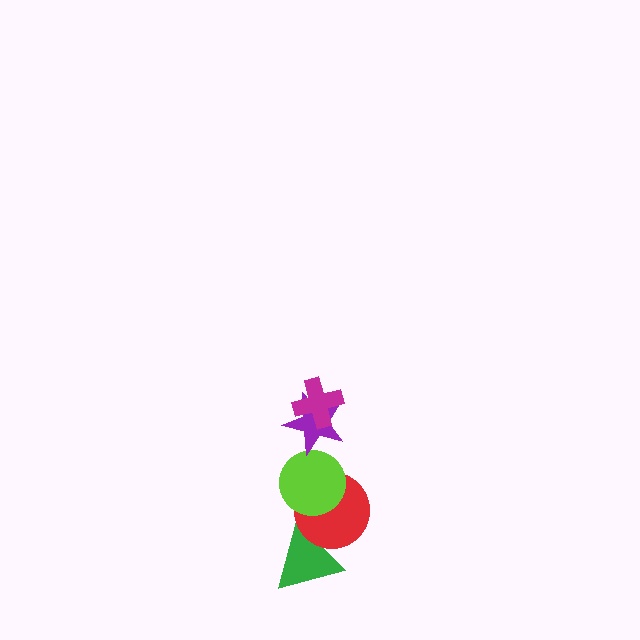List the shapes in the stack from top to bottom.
From top to bottom: the magenta cross, the purple star, the lime circle, the red circle, the green triangle.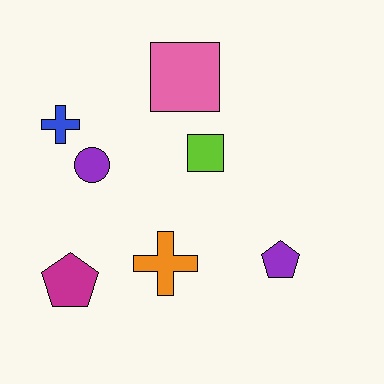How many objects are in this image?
There are 7 objects.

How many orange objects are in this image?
There is 1 orange object.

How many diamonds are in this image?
There are no diamonds.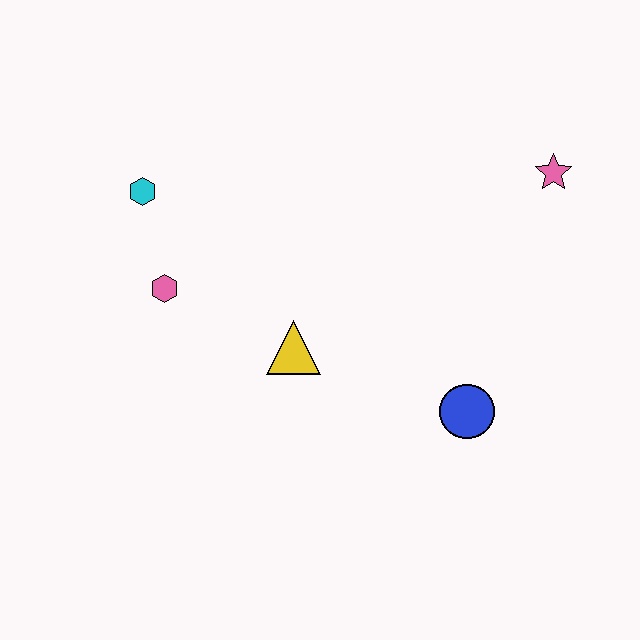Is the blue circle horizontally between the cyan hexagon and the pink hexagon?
No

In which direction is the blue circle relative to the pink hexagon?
The blue circle is to the right of the pink hexagon.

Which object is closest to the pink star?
The blue circle is closest to the pink star.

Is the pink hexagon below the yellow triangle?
No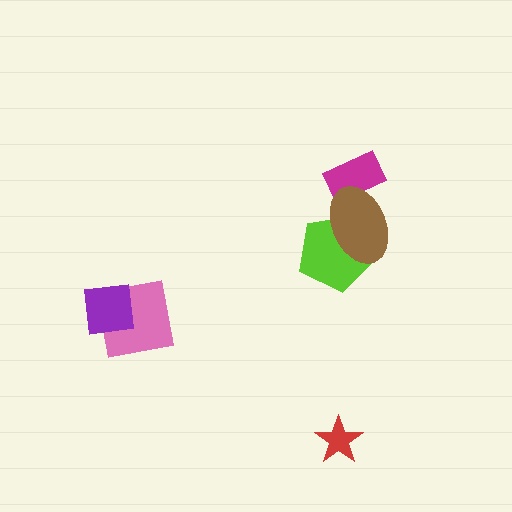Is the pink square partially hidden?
Yes, it is partially covered by another shape.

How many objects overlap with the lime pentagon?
1 object overlaps with the lime pentagon.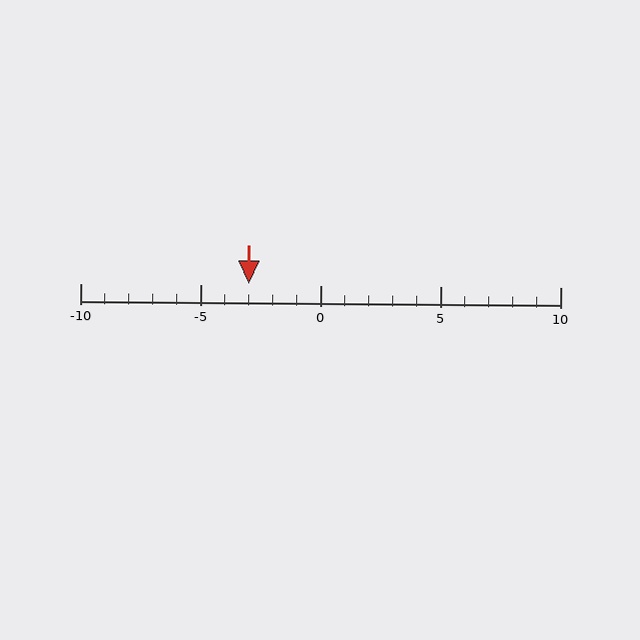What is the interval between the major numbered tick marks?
The major tick marks are spaced 5 units apart.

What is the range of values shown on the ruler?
The ruler shows values from -10 to 10.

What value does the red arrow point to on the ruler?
The red arrow points to approximately -3.